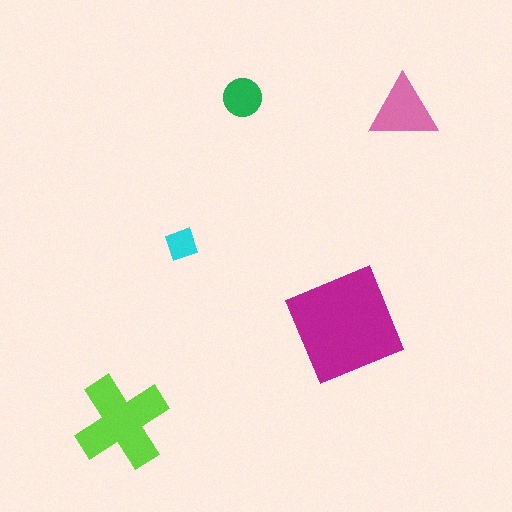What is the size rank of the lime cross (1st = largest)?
2nd.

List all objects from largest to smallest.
The magenta square, the lime cross, the pink triangle, the green circle, the cyan diamond.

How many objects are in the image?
There are 5 objects in the image.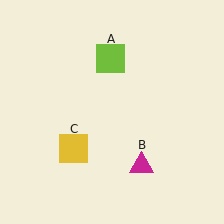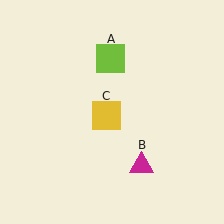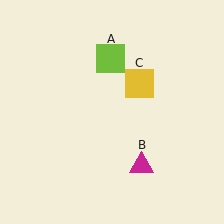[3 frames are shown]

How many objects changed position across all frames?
1 object changed position: yellow square (object C).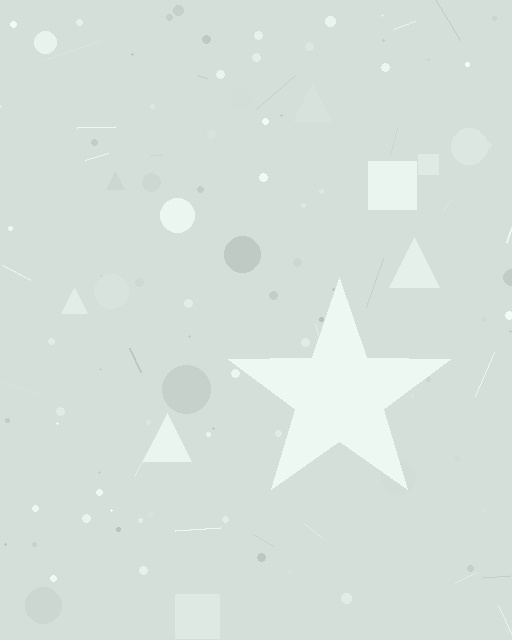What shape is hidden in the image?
A star is hidden in the image.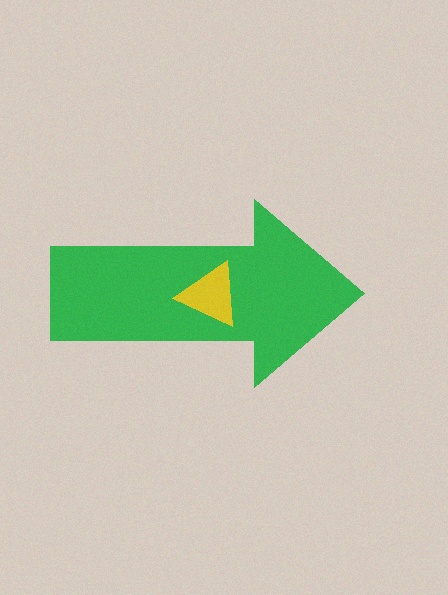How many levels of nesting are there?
2.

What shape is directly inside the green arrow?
The yellow triangle.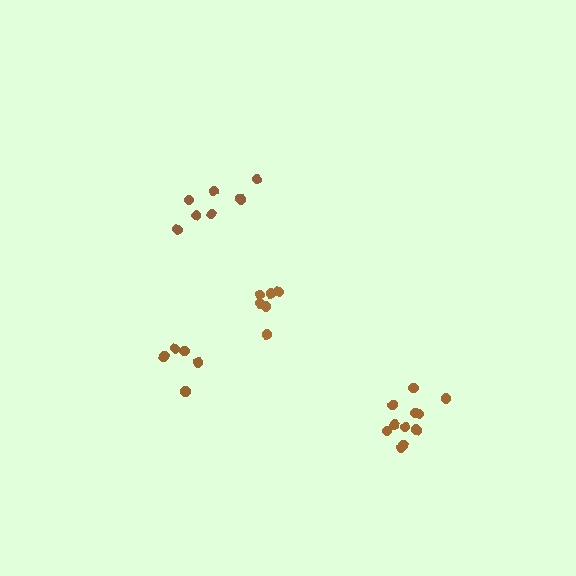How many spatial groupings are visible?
There are 4 spatial groupings.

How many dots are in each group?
Group 1: 6 dots, Group 2: 5 dots, Group 3: 11 dots, Group 4: 7 dots (29 total).